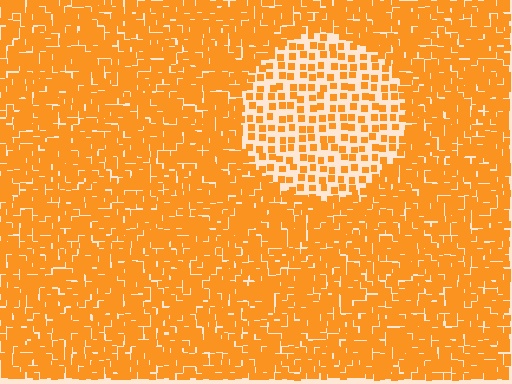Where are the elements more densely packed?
The elements are more densely packed outside the circle boundary.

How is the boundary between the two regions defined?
The boundary is defined by a change in element density (approximately 2.5x ratio). All elements are the same color, size, and shape.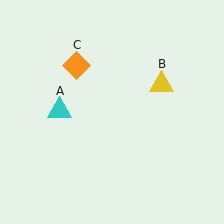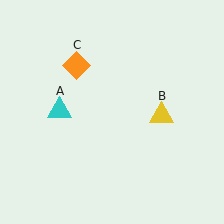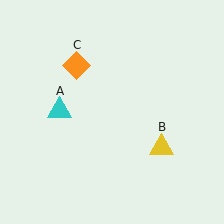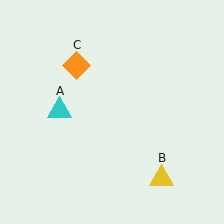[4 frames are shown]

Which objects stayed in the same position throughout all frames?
Cyan triangle (object A) and orange diamond (object C) remained stationary.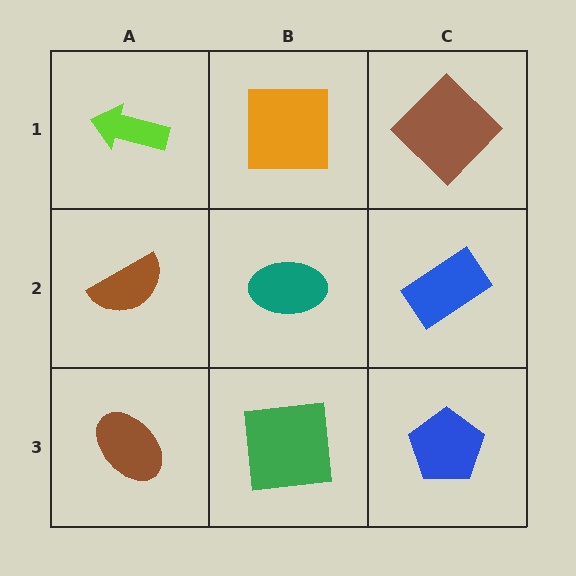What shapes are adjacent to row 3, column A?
A brown semicircle (row 2, column A), a green square (row 3, column B).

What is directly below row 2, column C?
A blue pentagon.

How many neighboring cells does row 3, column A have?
2.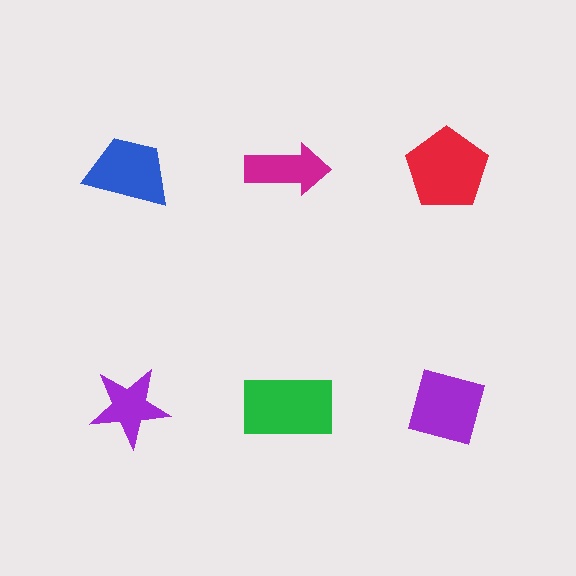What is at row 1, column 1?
A blue trapezoid.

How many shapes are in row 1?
3 shapes.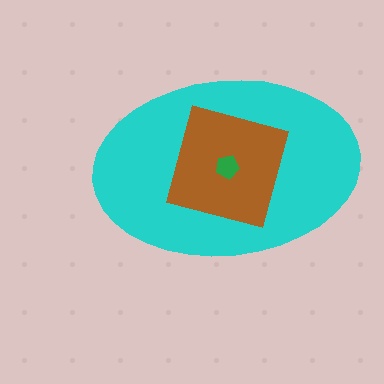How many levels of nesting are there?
3.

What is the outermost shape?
The cyan ellipse.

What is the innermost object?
The green pentagon.